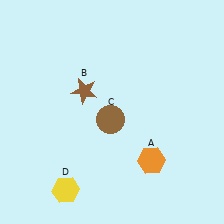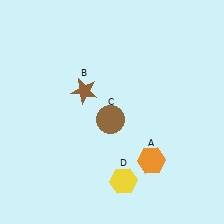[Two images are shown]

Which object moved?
The yellow hexagon (D) moved right.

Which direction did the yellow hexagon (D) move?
The yellow hexagon (D) moved right.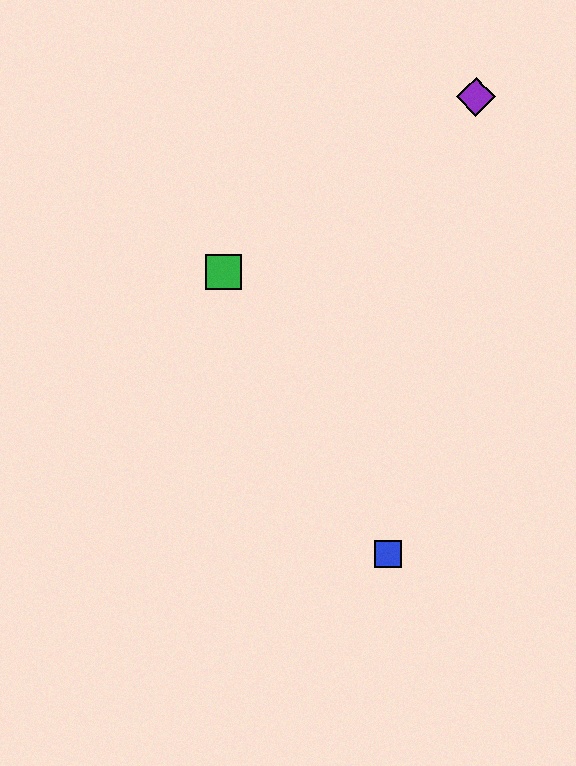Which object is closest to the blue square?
The green square is closest to the blue square.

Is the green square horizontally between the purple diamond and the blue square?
No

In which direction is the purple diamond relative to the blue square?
The purple diamond is above the blue square.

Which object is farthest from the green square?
The blue square is farthest from the green square.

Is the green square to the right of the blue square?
No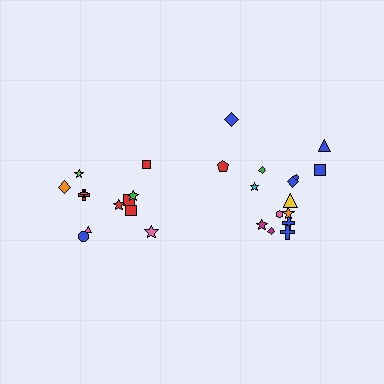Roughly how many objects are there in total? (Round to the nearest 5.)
Roughly 25 objects in total.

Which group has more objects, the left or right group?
The right group.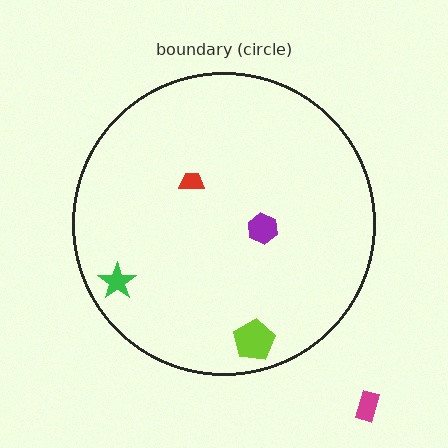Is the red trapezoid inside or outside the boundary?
Inside.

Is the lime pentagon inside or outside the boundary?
Inside.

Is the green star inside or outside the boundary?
Inside.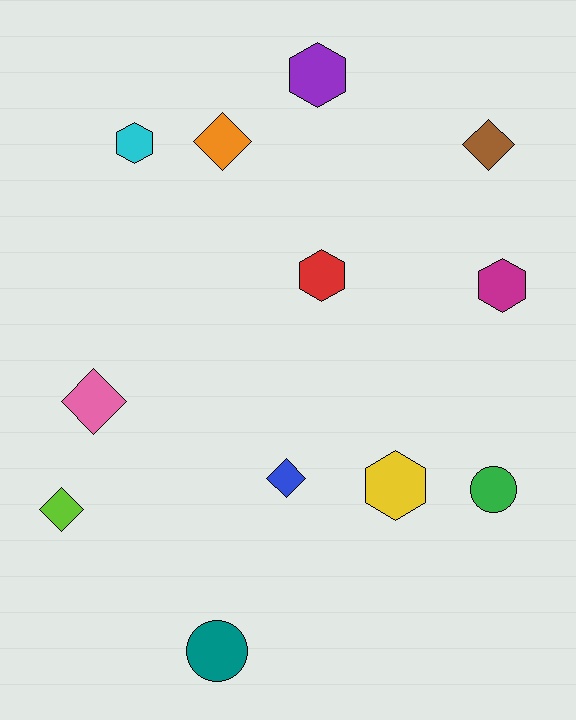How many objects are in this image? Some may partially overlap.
There are 12 objects.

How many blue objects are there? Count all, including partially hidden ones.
There is 1 blue object.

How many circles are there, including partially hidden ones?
There are 2 circles.